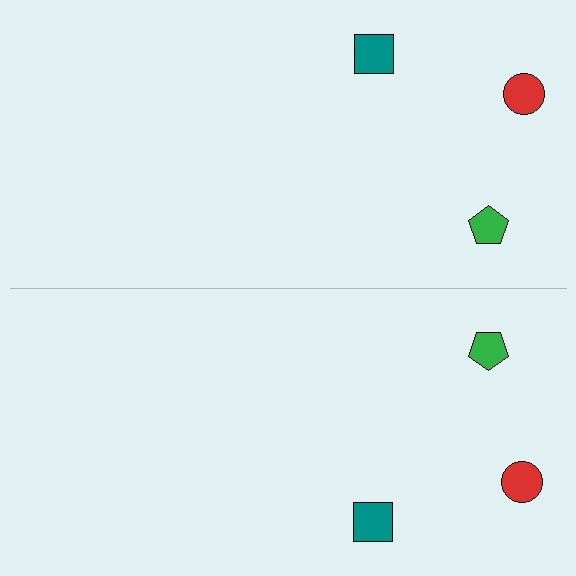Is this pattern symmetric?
Yes, this pattern has bilateral (reflection) symmetry.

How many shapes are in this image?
There are 6 shapes in this image.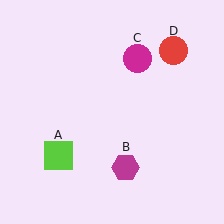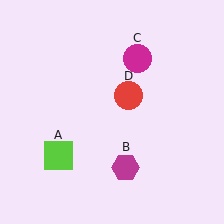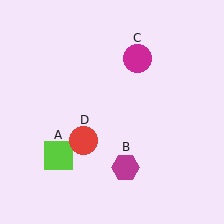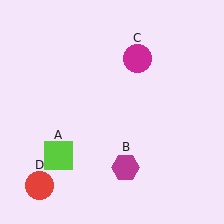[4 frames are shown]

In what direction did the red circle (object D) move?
The red circle (object D) moved down and to the left.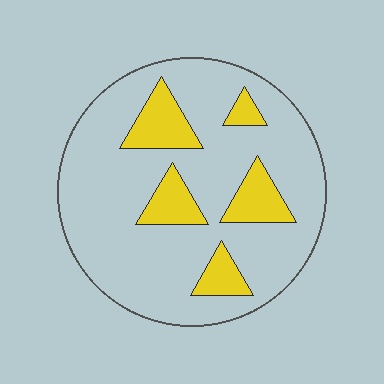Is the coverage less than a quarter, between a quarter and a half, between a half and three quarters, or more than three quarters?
Less than a quarter.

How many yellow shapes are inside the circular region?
5.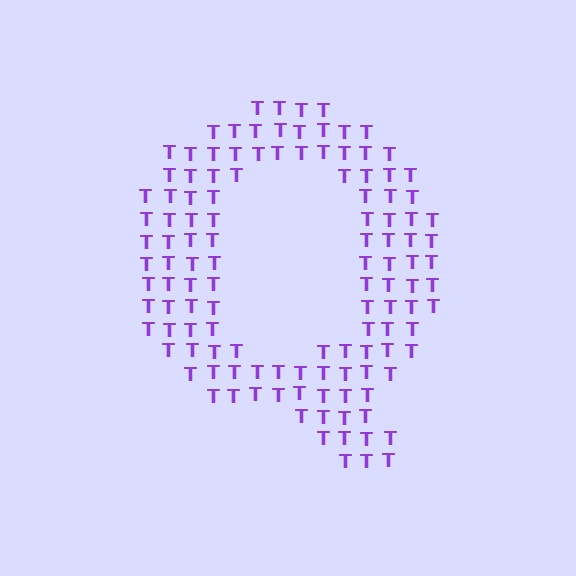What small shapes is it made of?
It is made of small letter T's.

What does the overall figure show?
The overall figure shows the letter Q.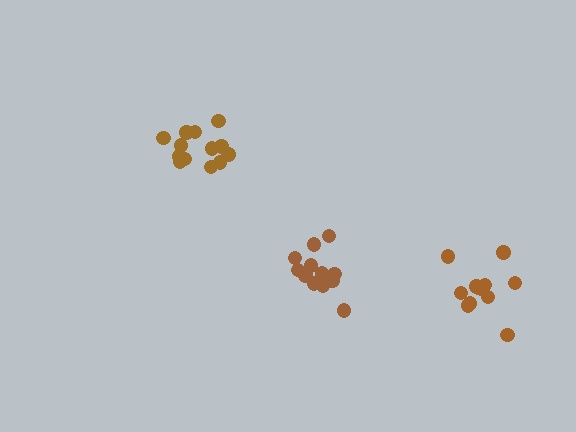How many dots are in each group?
Group 1: 13 dots, Group 2: 13 dots, Group 3: 12 dots (38 total).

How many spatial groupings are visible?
There are 3 spatial groupings.